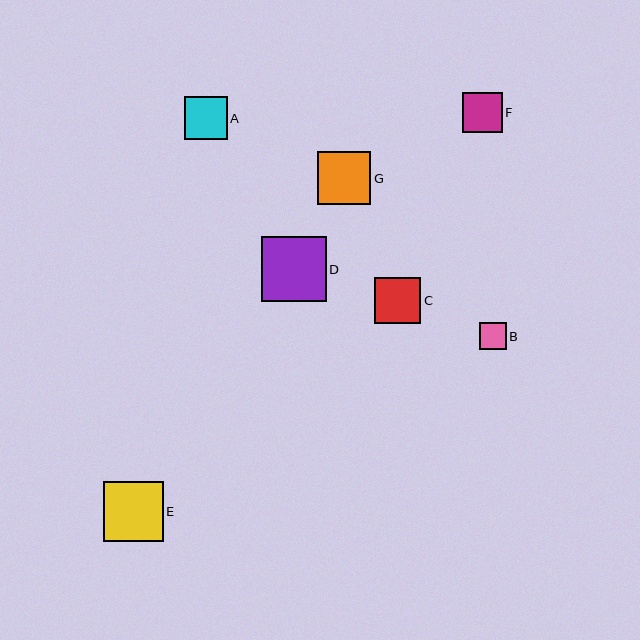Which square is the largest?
Square D is the largest with a size of approximately 64 pixels.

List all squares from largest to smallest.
From largest to smallest: D, E, G, C, A, F, B.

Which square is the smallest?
Square B is the smallest with a size of approximately 27 pixels.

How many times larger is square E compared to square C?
Square E is approximately 1.3 times the size of square C.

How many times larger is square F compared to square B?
Square F is approximately 1.5 times the size of square B.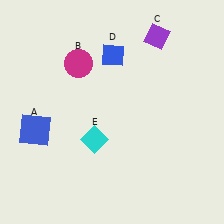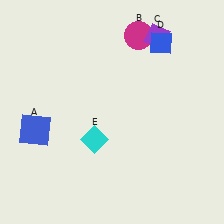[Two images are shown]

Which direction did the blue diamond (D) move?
The blue diamond (D) moved right.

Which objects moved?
The objects that moved are: the magenta circle (B), the blue diamond (D).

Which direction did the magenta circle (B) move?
The magenta circle (B) moved right.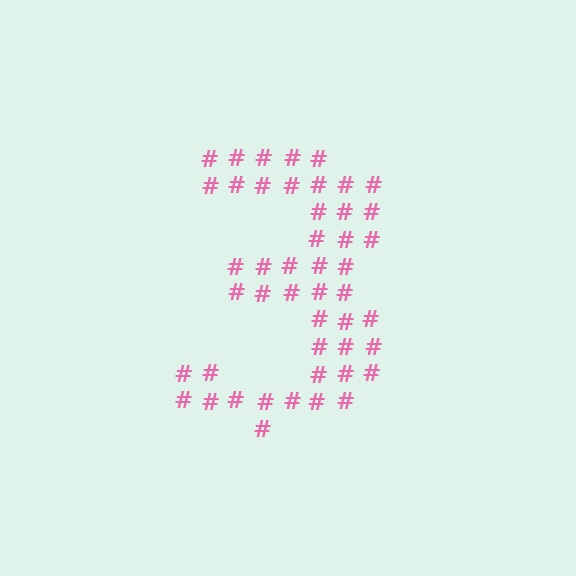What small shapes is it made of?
It is made of small hash symbols.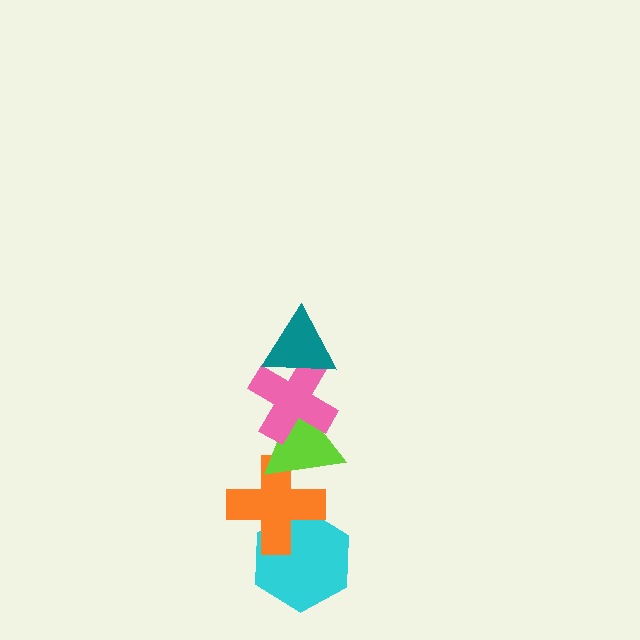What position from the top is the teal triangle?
The teal triangle is 1st from the top.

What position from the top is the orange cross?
The orange cross is 4th from the top.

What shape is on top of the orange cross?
The lime triangle is on top of the orange cross.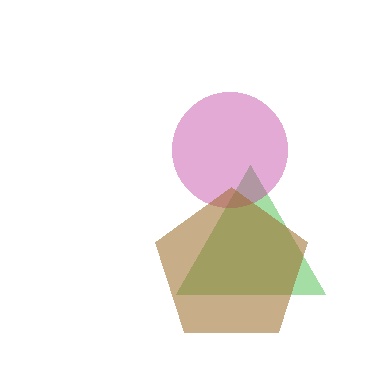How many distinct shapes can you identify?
There are 3 distinct shapes: a green triangle, a magenta circle, a brown pentagon.